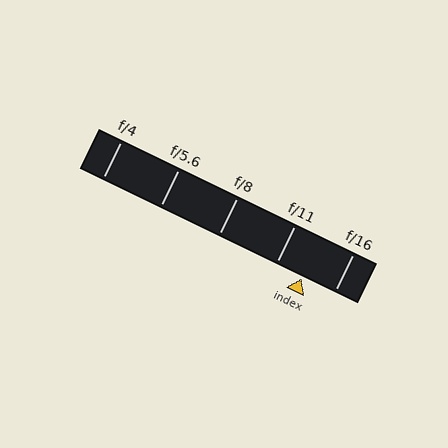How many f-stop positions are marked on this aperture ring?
There are 5 f-stop positions marked.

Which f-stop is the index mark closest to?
The index mark is closest to f/11.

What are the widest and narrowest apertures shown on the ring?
The widest aperture shown is f/4 and the narrowest is f/16.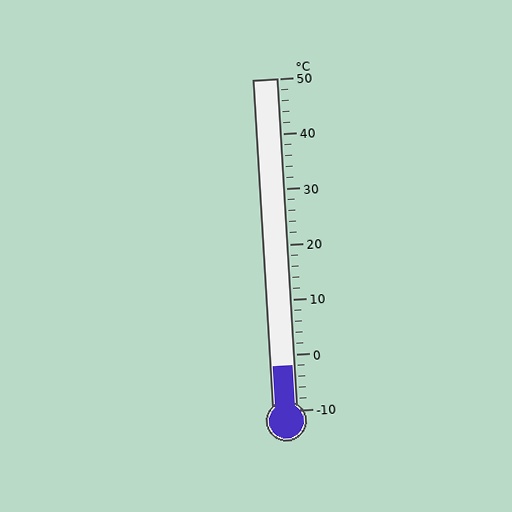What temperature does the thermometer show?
The thermometer shows approximately -2°C.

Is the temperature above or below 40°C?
The temperature is below 40°C.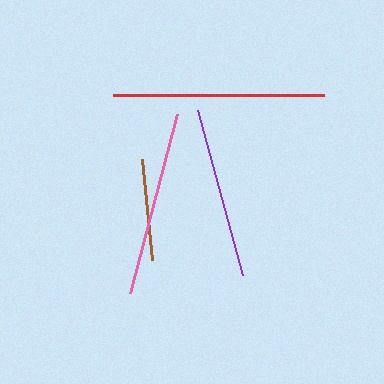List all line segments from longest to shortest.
From longest to shortest: red, pink, purple, brown.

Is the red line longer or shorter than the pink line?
The red line is longer than the pink line.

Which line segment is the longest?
The red line is the longest at approximately 211 pixels.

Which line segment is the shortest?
The brown line is the shortest at approximately 102 pixels.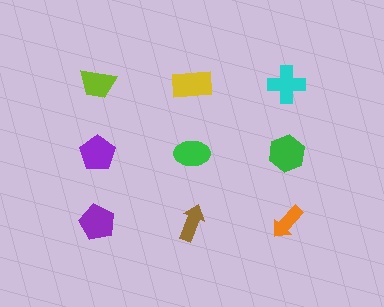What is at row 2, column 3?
A green hexagon.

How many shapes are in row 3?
3 shapes.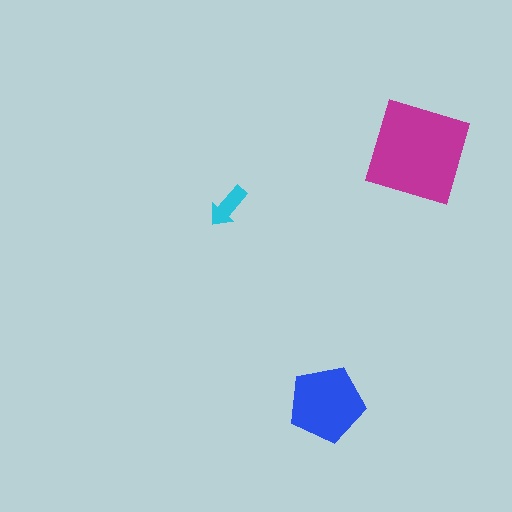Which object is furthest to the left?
The cyan arrow is leftmost.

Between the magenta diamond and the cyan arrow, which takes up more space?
The magenta diamond.